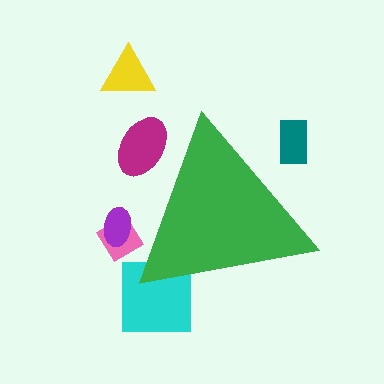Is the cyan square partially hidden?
Yes, the cyan square is partially hidden behind the green triangle.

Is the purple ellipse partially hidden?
Yes, the purple ellipse is partially hidden behind the green triangle.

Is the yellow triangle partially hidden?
No, the yellow triangle is fully visible.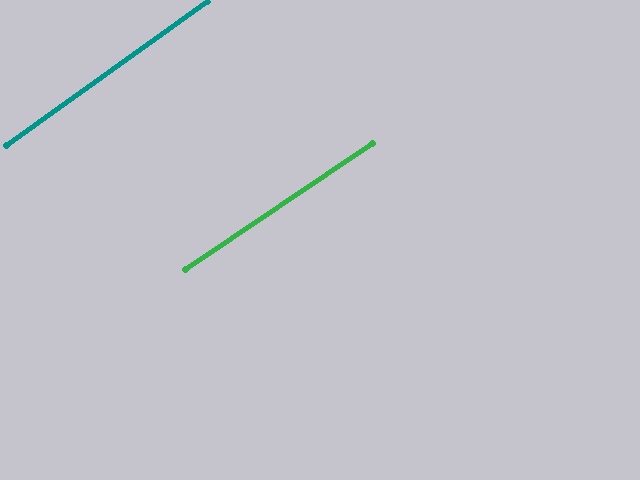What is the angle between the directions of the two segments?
Approximately 1 degree.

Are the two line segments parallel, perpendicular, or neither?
Parallel — their directions differ by only 1.4°.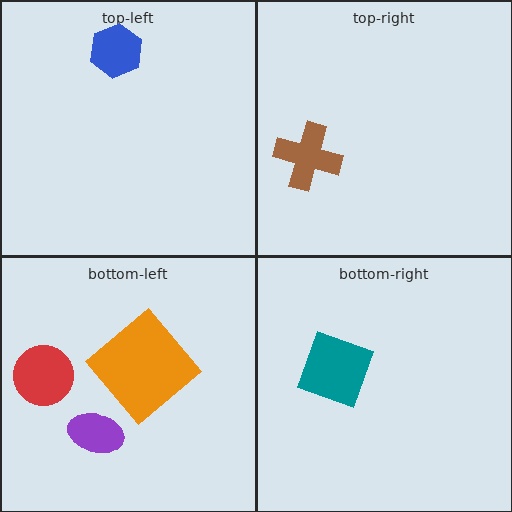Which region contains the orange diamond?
The bottom-left region.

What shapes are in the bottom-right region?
The teal diamond.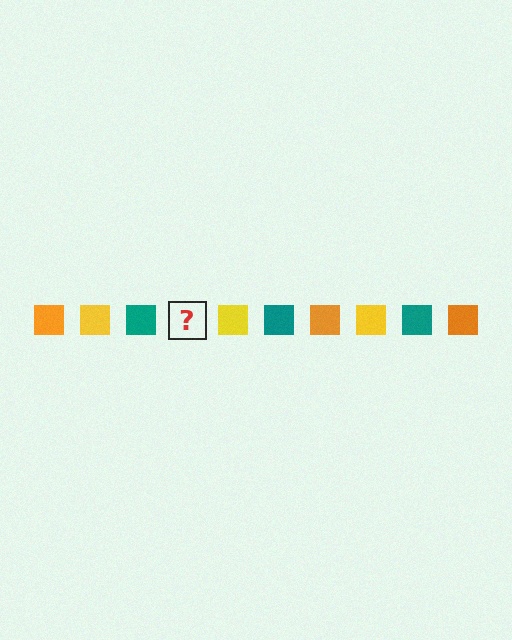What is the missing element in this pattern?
The missing element is an orange square.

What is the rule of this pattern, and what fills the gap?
The rule is that the pattern cycles through orange, yellow, teal squares. The gap should be filled with an orange square.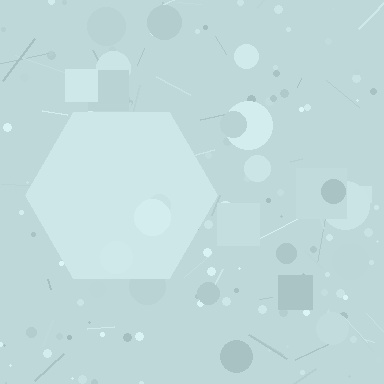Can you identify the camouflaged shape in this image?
The camouflaged shape is a hexagon.